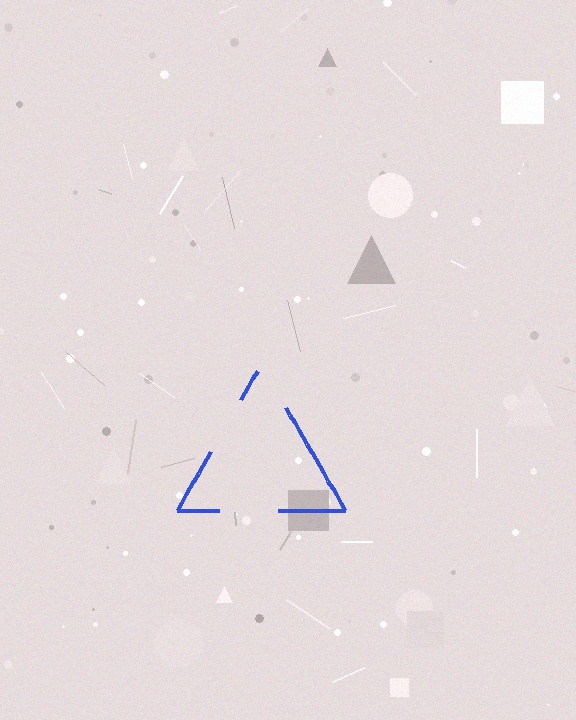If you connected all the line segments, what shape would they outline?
They would outline a triangle.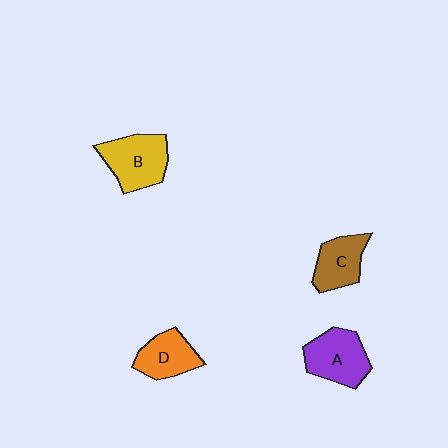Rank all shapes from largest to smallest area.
From largest to smallest: B (yellow), A (purple), D (orange), C (brown).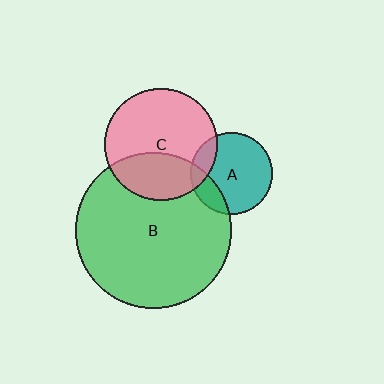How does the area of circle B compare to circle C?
Approximately 1.9 times.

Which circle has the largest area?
Circle B (green).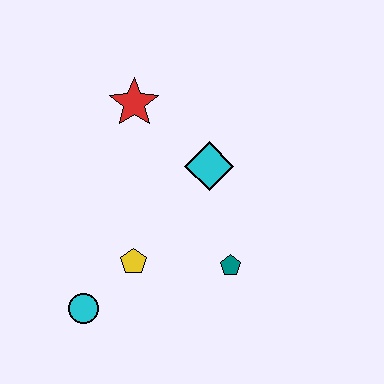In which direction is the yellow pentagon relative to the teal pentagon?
The yellow pentagon is to the left of the teal pentagon.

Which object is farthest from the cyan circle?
The red star is farthest from the cyan circle.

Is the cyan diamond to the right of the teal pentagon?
No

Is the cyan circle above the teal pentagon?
No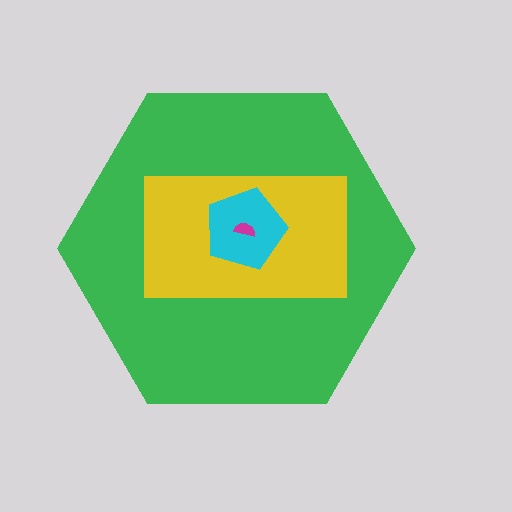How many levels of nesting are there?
4.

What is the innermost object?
The magenta semicircle.